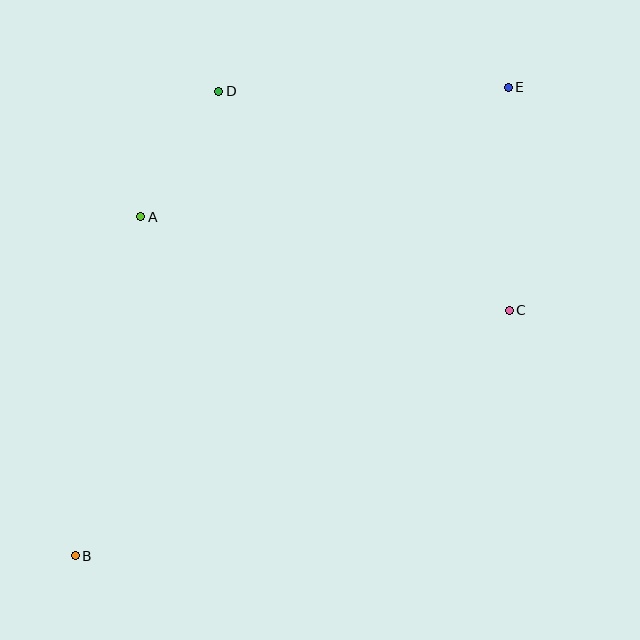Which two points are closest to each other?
Points A and D are closest to each other.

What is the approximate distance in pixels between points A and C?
The distance between A and C is approximately 380 pixels.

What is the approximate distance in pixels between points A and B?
The distance between A and B is approximately 345 pixels.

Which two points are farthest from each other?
Points B and E are farthest from each other.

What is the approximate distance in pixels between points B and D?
The distance between B and D is approximately 486 pixels.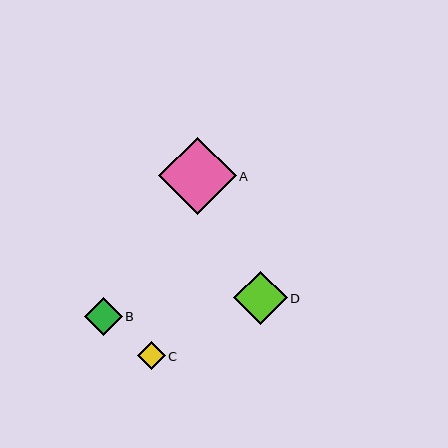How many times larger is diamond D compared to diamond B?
Diamond D is approximately 1.4 times the size of diamond B.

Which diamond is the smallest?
Diamond C is the smallest with a size of approximately 28 pixels.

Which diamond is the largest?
Diamond A is the largest with a size of approximately 78 pixels.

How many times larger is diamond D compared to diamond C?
Diamond D is approximately 1.9 times the size of diamond C.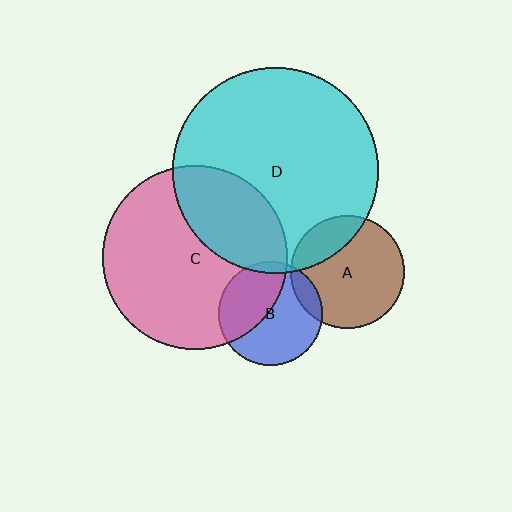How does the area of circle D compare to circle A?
Approximately 3.3 times.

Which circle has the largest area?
Circle D (cyan).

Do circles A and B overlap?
Yes.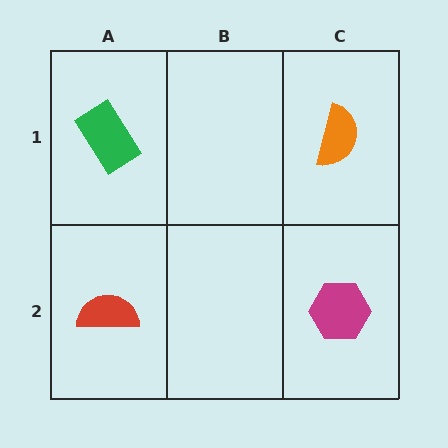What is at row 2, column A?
A red semicircle.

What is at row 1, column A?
A green rectangle.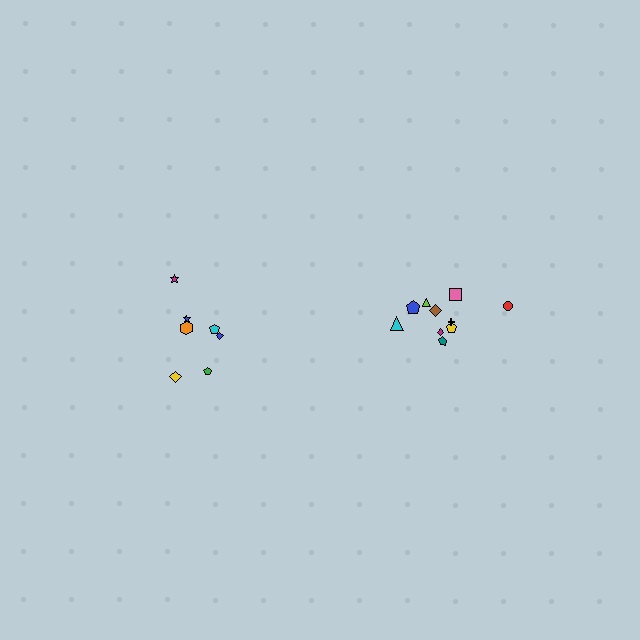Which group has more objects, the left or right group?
The right group.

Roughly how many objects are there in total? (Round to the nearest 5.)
Roughly 15 objects in total.